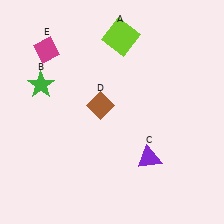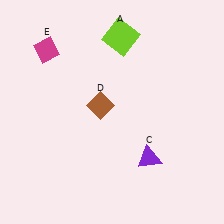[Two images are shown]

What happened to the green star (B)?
The green star (B) was removed in Image 2. It was in the top-left area of Image 1.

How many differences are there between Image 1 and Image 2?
There is 1 difference between the two images.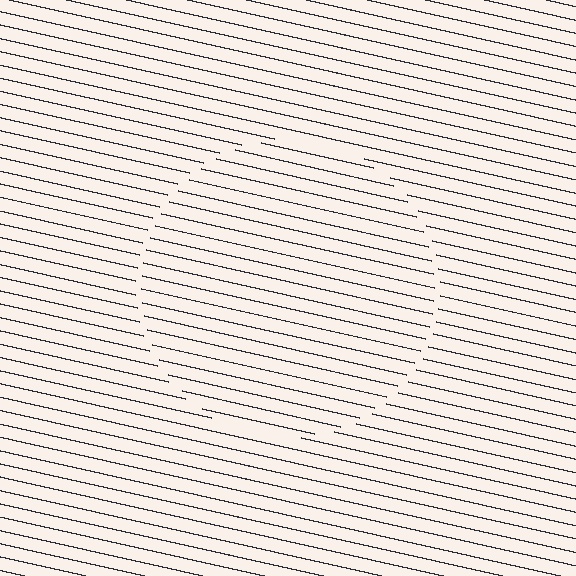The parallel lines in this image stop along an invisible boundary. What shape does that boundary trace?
An illusory circle. The interior of the shape contains the same grating, shifted by half a period — the contour is defined by the phase discontinuity where line-ends from the inner and outer gratings abut.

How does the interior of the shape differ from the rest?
The interior of the shape contains the same grating, shifted by half a period — the contour is defined by the phase discontinuity where line-ends from the inner and outer gratings abut.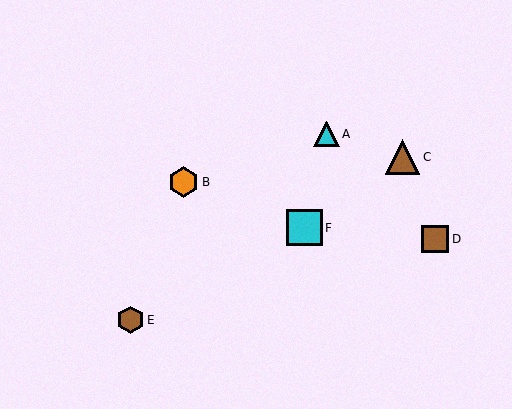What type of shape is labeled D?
Shape D is a brown square.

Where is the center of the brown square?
The center of the brown square is at (435, 239).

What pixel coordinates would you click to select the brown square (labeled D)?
Click at (435, 239) to select the brown square D.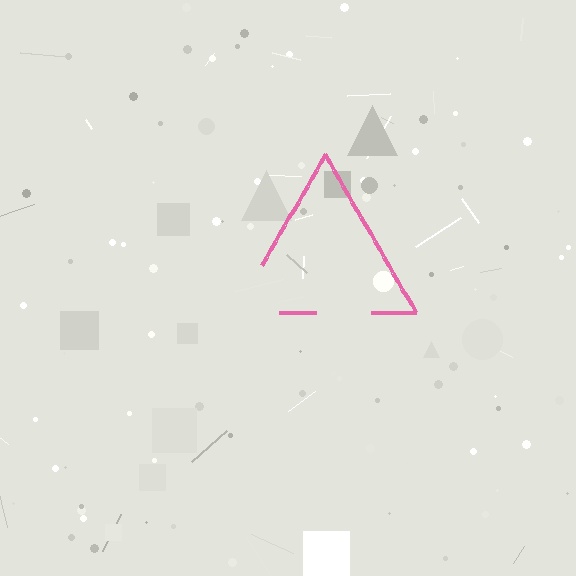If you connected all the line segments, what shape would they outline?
They would outline a triangle.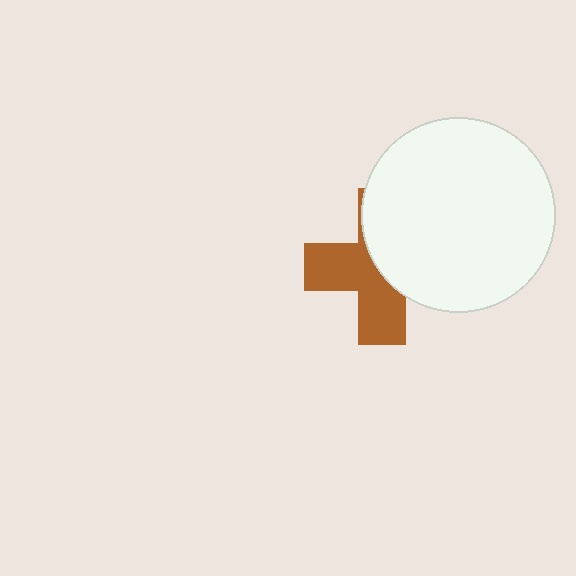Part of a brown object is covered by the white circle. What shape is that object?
It is a cross.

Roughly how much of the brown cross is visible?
About half of it is visible (roughly 50%).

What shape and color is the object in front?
The object in front is a white circle.